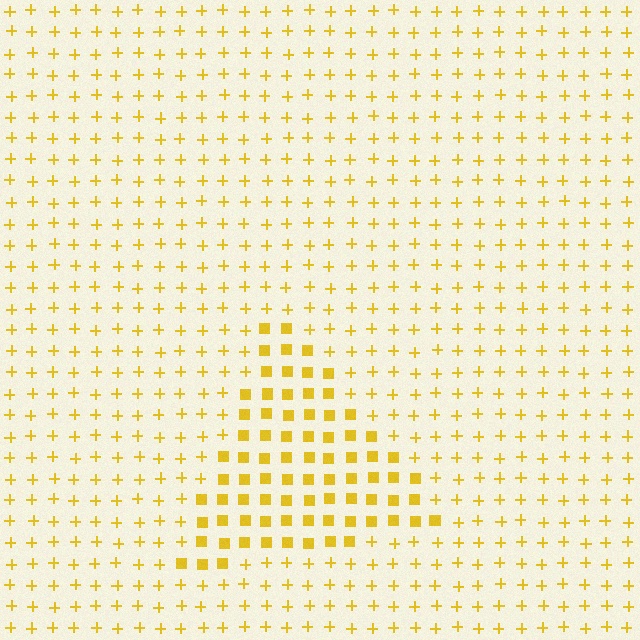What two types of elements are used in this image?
The image uses squares inside the triangle region and plus signs outside it.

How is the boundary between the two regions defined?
The boundary is defined by a change in element shape: squares inside vs. plus signs outside. All elements share the same color and spacing.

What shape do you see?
I see a triangle.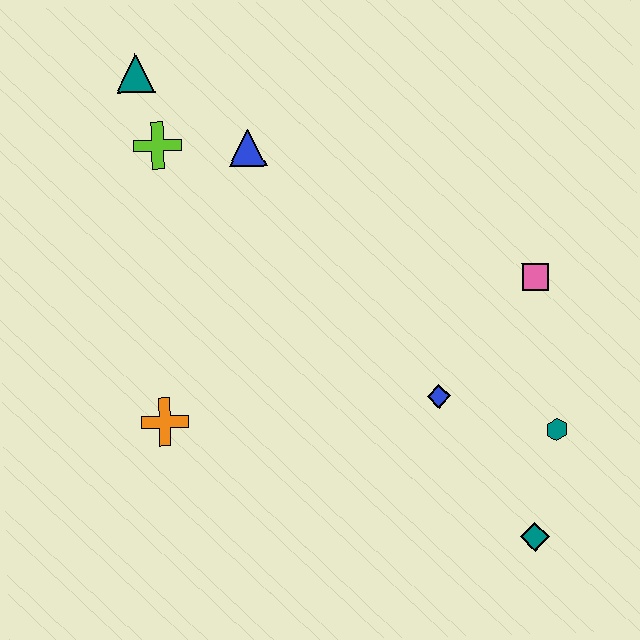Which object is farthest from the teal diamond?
The teal triangle is farthest from the teal diamond.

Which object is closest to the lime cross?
The teal triangle is closest to the lime cross.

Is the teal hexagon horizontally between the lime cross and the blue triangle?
No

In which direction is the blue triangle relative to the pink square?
The blue triangle is to the left of the pink square.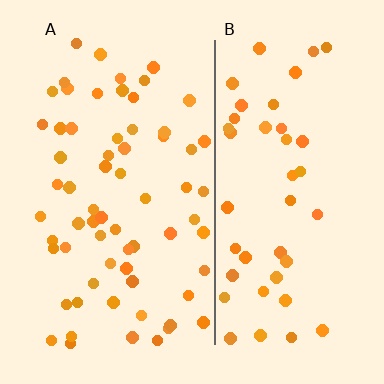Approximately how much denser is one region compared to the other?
Approximately 1.5× — region A over region B.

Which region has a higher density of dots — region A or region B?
A (the left).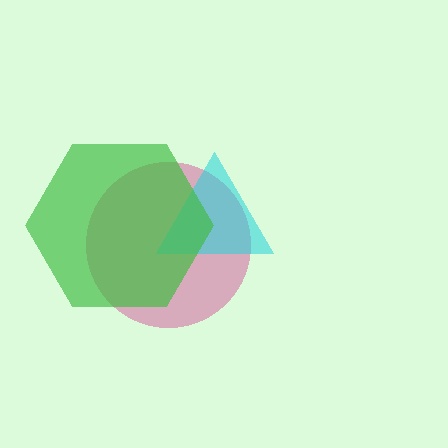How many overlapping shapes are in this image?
There are 3 overlapping shapes in the image.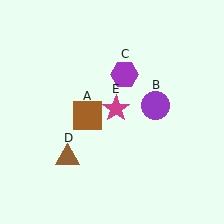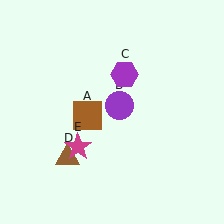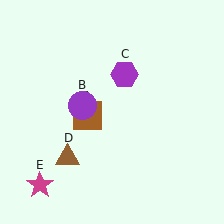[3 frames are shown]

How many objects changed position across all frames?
2 objects changed position: purple circle (object B), magenta star (object E).